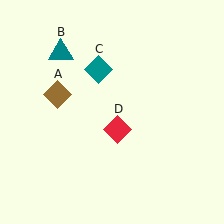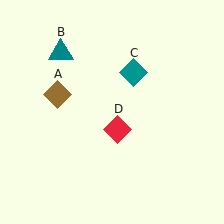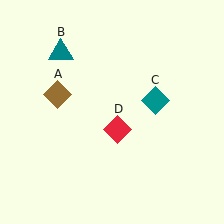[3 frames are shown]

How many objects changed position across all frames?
1 object changed position: teal diamond (object C).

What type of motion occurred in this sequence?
The teal diamond (object C) rotated clockwise around the center of the scene.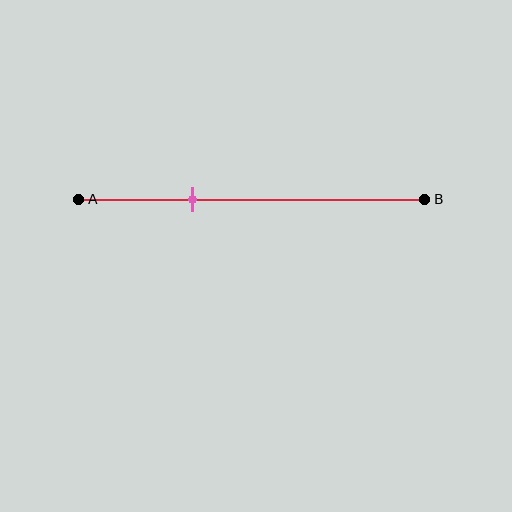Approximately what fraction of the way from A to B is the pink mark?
The pink mark is approximately 35% of the way from A to B.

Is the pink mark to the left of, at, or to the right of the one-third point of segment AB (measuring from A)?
The pink mark is approximately at the one-third point of segment AB.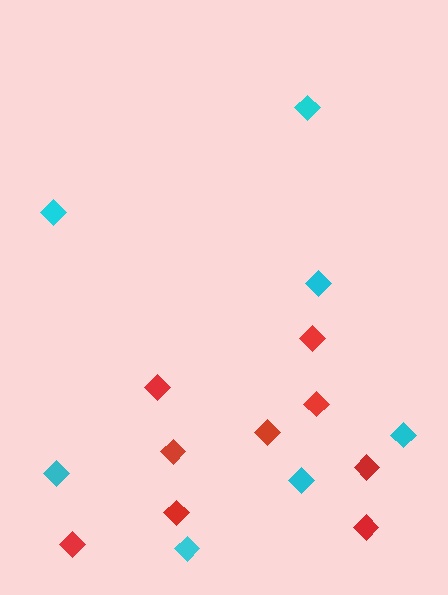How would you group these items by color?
There are 2 groups: one group of red diamonds (9) and one group of cyan diamonds (7).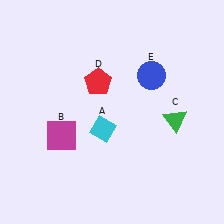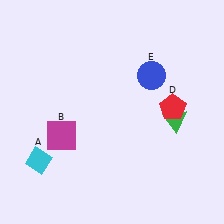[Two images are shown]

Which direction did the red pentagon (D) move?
The red pentagon (D) moved right.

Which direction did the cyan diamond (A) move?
The cyan diamond (A) moved left.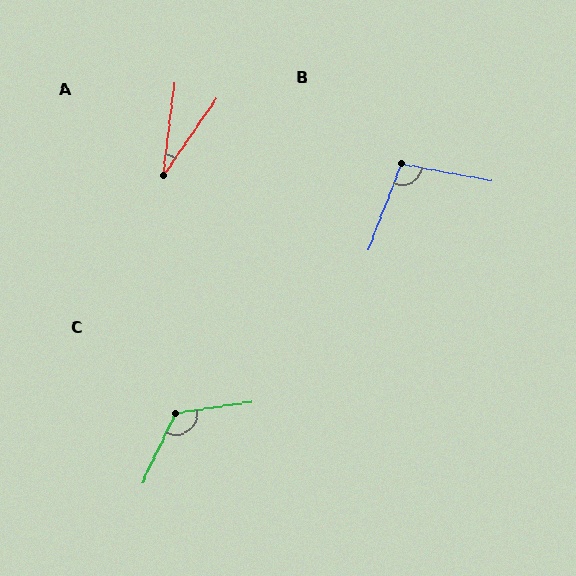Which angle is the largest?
C, at approximately 124 degrees.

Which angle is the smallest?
A, at approximately 27 degrees.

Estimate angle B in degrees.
Approximately 101 degrees.